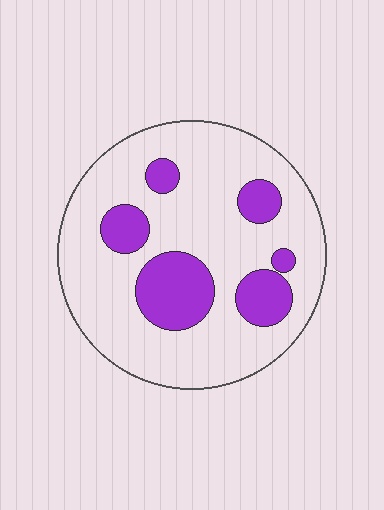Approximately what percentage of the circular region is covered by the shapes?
Approximately 20%.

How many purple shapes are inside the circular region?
6.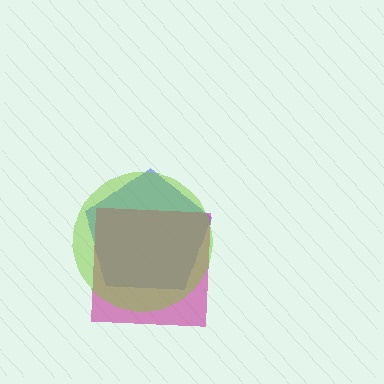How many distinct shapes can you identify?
There are 3 distinct shapes: a blue pentagon, a magenta square, a lime circle.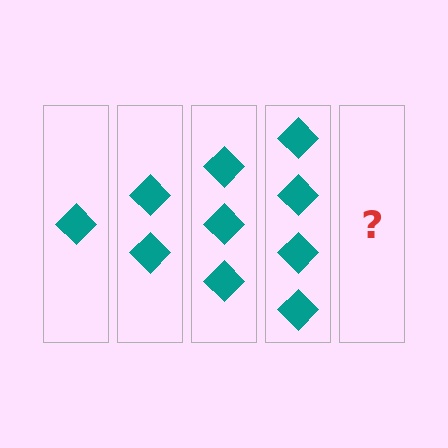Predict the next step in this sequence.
The next step is 5 diamonds.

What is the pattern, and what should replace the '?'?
The pattern is that each step adds one more diamond. The '?' should be 5 diamonds.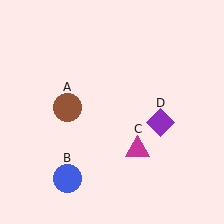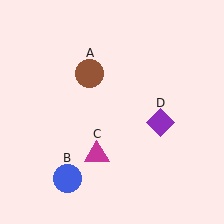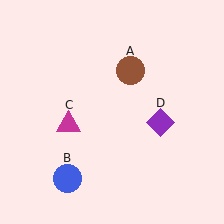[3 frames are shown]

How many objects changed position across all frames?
2 objects changed position: brown circle (object A), magenta triangle (object C).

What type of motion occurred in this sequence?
The brown circle (object A), magenta triangle (object C) rotated clockwise around the center of the scene.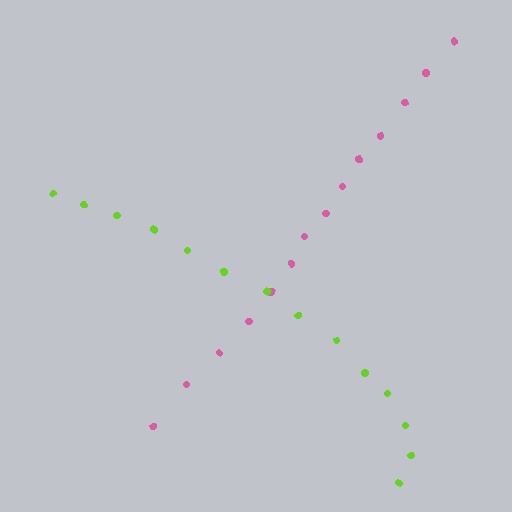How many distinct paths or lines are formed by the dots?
There are 2 distinct paths.